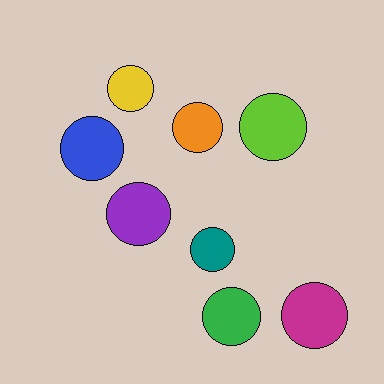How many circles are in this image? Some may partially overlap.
There are 8 circles.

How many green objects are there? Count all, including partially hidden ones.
There is 1 green object.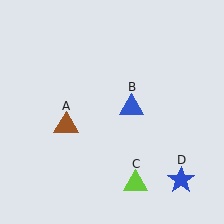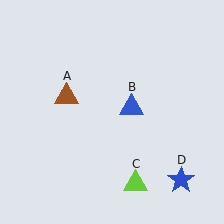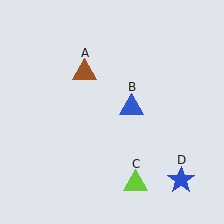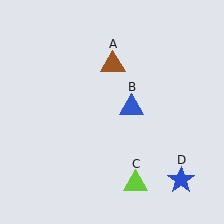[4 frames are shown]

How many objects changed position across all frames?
1 object changed position: brown triangle (object A).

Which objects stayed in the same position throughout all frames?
Blue triangle (object B) and lime triangle (object C) and blue star (object D) remained stationary.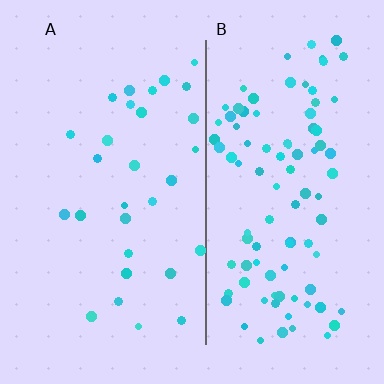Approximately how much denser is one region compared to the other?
Approximately 3.3× — region B over region A.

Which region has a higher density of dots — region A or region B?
B (the right).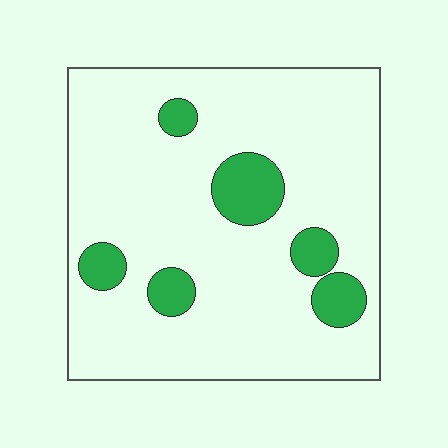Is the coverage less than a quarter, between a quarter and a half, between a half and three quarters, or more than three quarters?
Less than a quarter.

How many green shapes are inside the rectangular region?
6.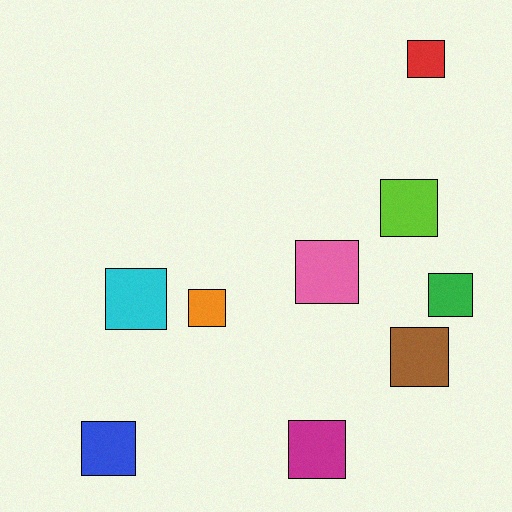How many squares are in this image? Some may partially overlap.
There are 9 squares.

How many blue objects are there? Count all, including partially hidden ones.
There is 1 blue object.